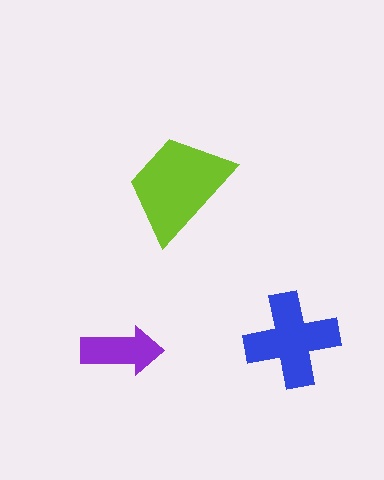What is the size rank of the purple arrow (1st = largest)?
3rd.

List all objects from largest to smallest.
The lime trapezoid, the blue cross, the purple arrow.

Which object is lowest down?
The purple arrow is bottommost.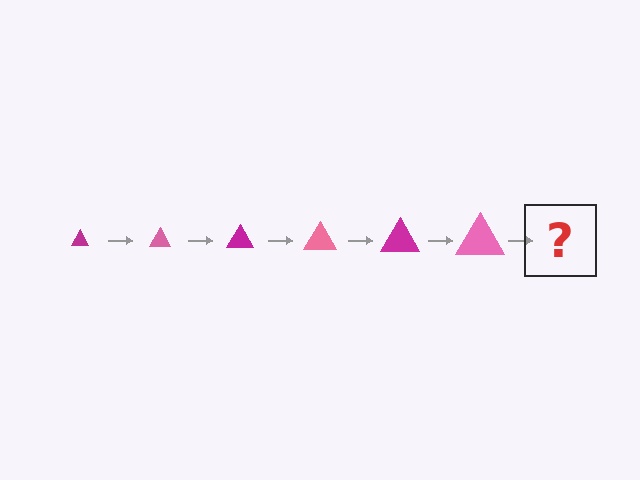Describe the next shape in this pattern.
It should be a magenta triangle, larger than the previous one.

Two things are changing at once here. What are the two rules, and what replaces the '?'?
The two rules are that the triangle grows larger each step and the color cycles through magenta and pink. The '?' should be a magenta triangle, larger than the previous one.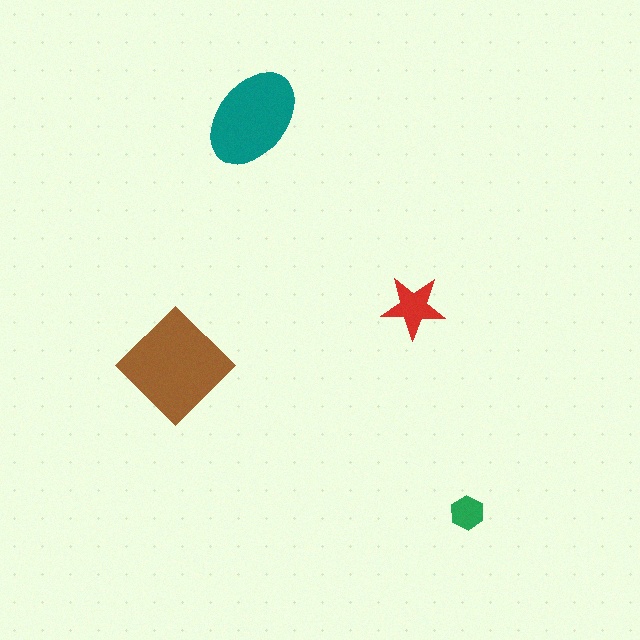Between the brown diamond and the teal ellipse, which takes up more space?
The brown diamond.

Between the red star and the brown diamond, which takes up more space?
The brown diamond.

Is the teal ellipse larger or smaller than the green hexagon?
Larger.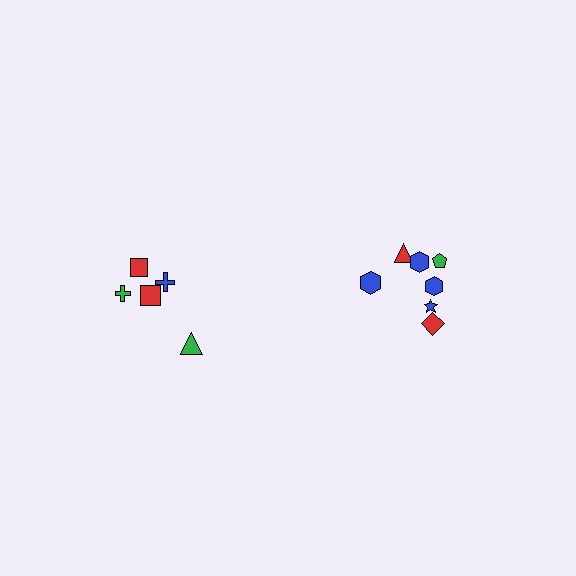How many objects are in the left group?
There are 5 objects.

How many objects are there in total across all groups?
There are 12 objects.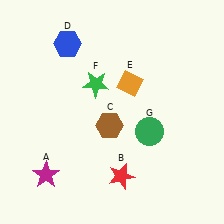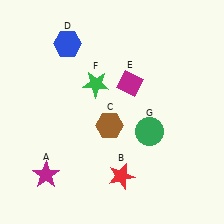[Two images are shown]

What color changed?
The diamond (E) changed from orange in Image 1 to magenta in Image 2.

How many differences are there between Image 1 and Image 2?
There is 1 difference between the two images.